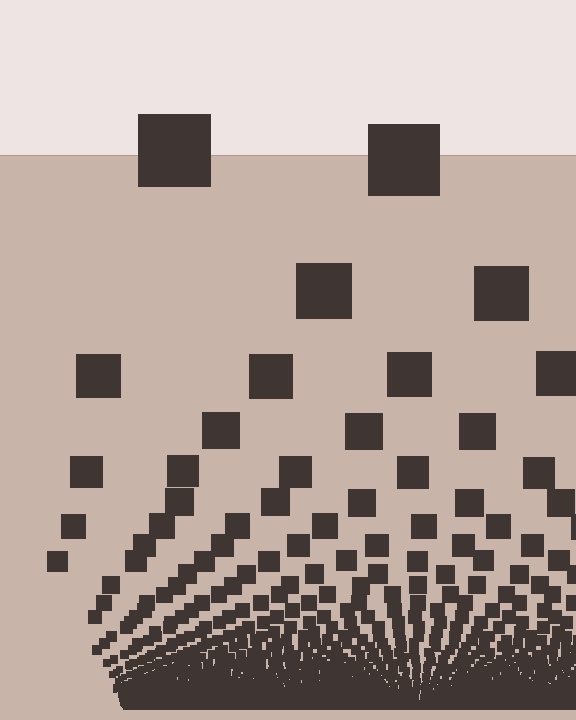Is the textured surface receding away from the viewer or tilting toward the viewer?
The surface appears to tilt toward the viewer. Texture elements get larger and sparser toward the top.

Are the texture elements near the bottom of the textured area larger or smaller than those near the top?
Smaller. The gradient is inverted — elements near the bottom are smaller and denser.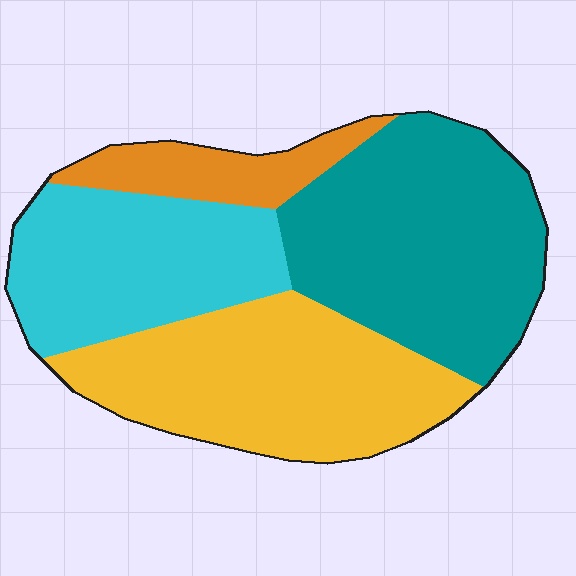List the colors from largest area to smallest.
From largest to smallest: teal, yellow, cyan, orange.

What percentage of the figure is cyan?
Cyan covers 24% of the figure.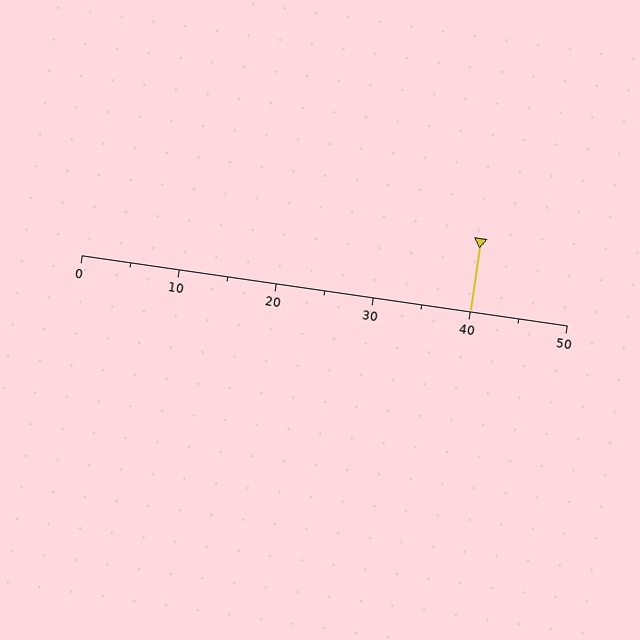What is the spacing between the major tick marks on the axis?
The major ticks are spaced 10 apart.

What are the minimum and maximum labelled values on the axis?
The axis runs from 0 to 50.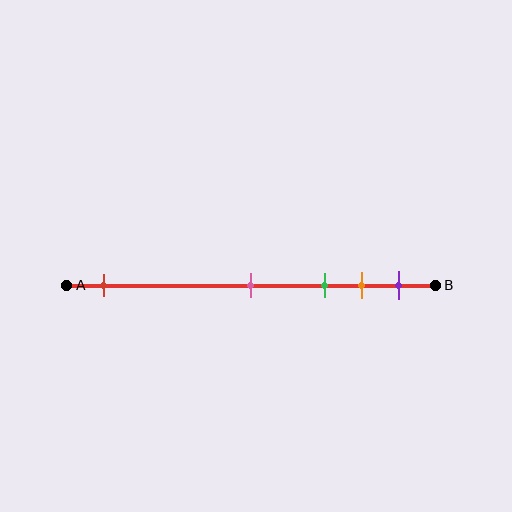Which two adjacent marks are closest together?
The orange and purple marks are the closest adjacent pair.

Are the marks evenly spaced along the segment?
No, the marks are not evenly spaced.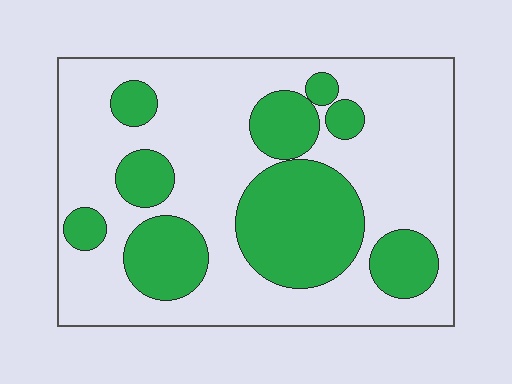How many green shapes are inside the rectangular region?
9.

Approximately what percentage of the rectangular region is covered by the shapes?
Approximately 35%.